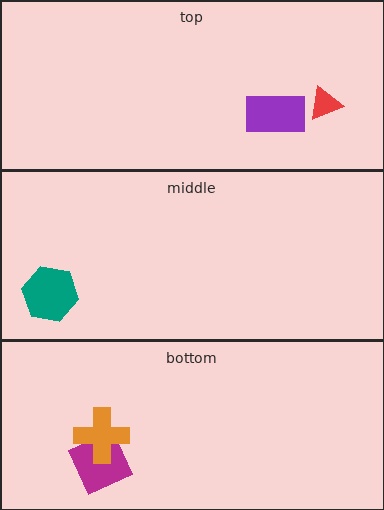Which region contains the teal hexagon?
The middle region.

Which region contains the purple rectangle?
The top region.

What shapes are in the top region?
The purple rectangle, the red triangle.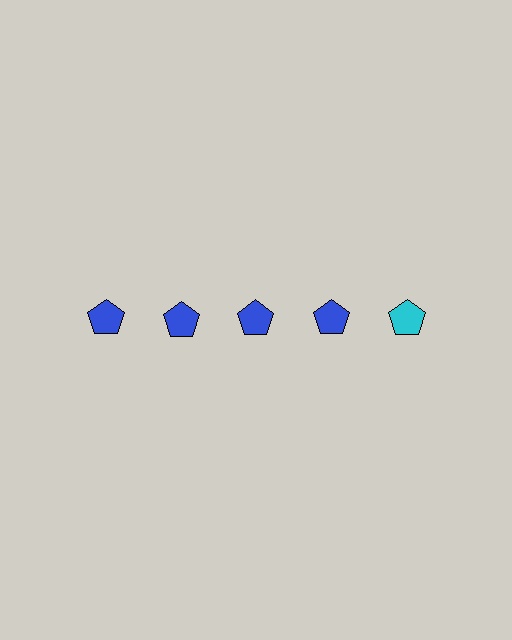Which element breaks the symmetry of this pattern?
The cyan pentagon in the top row, rightmost column breaks the symmetry. All other shapes are blue pentagons.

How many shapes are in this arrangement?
There are 5 shapes arranged in a grid pattern.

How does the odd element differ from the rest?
It has a different color: cyan instead of blue.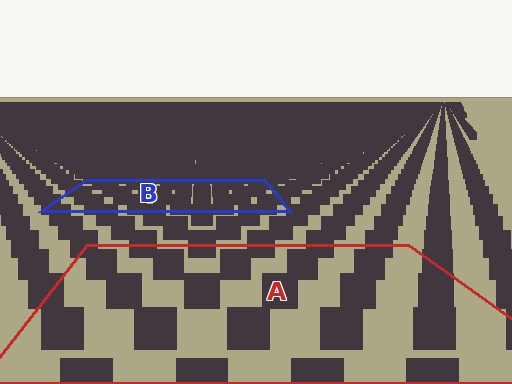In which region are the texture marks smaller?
The texture marks are smaller in region B, because it is farther away.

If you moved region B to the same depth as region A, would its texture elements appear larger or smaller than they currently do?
They would appear larger. At a closer depth, the same texture elements are projected at a bigger on-screen size.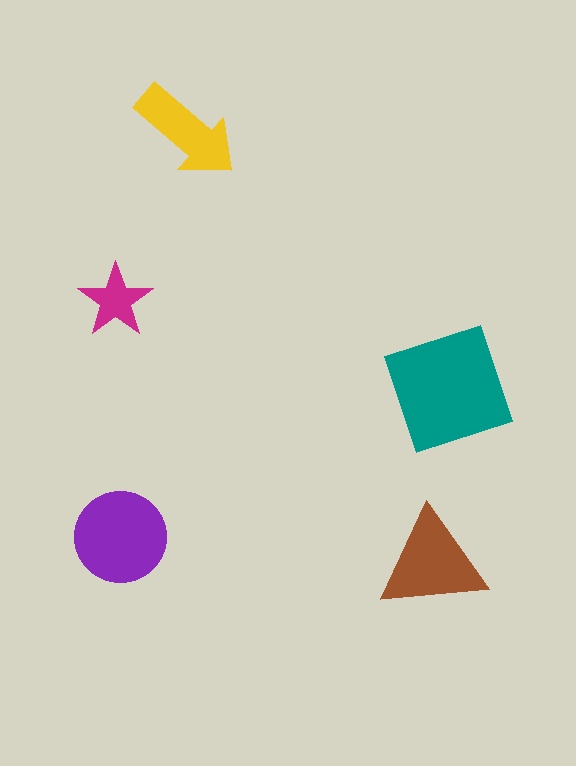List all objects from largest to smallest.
The teal square, the purple circle, the brown triangle, the yellow arrow, the magenta star.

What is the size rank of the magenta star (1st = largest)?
5th.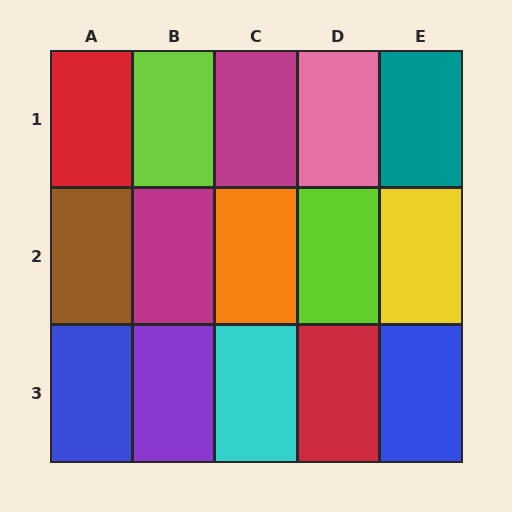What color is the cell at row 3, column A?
Blue.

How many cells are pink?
1 cell is pink.